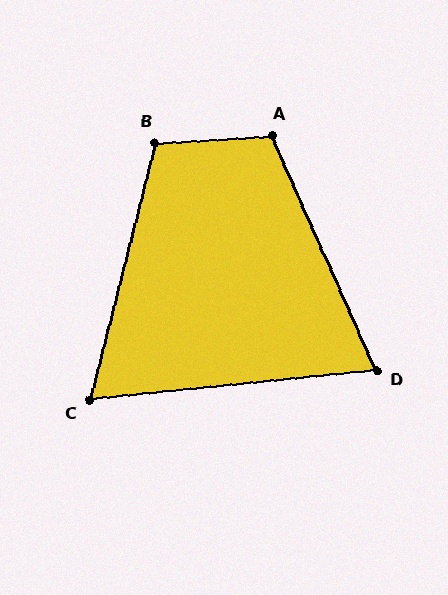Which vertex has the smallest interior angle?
C, at approximately 70 degrees.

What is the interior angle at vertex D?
Approximately 72 degrees (acute).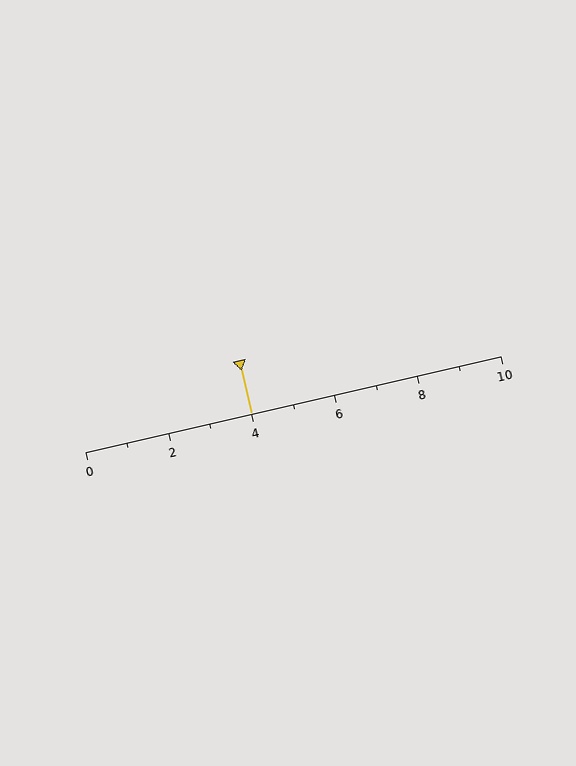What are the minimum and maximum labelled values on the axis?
The axis runs from 0 to 10.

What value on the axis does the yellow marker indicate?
The marker indicates approximately 4.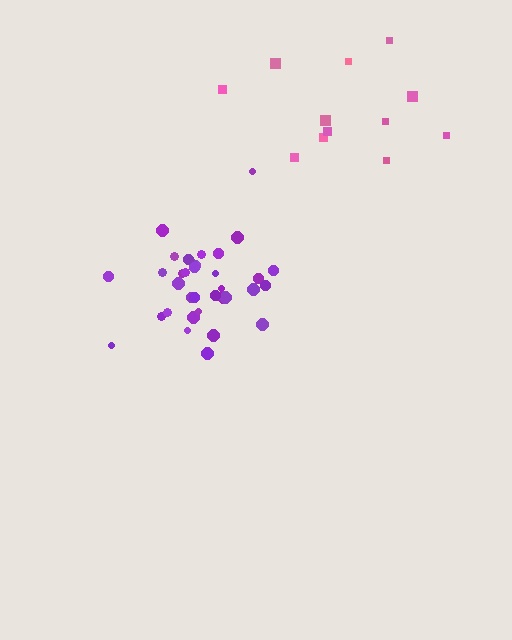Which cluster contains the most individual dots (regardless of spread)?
Purple (35).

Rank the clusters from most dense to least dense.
purple, pink.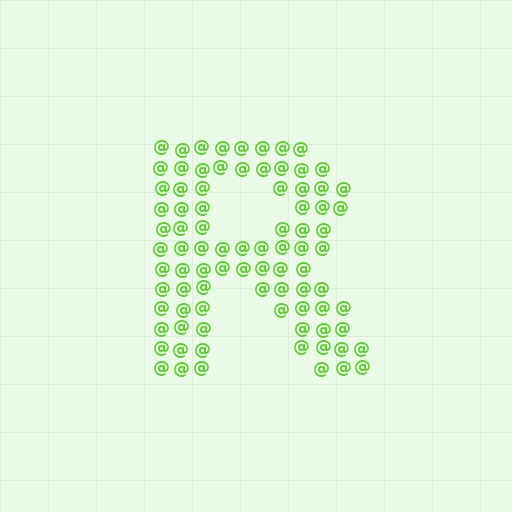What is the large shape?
The large shape is the letter R.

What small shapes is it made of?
It is made of small at signs.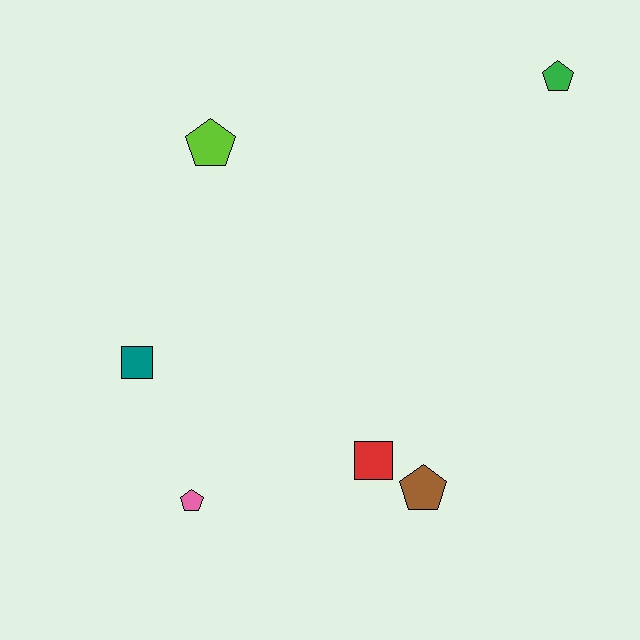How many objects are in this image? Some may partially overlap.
There are 6 objects.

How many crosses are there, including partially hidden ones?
There are no crosses.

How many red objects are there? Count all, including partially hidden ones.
There is 1 red object.